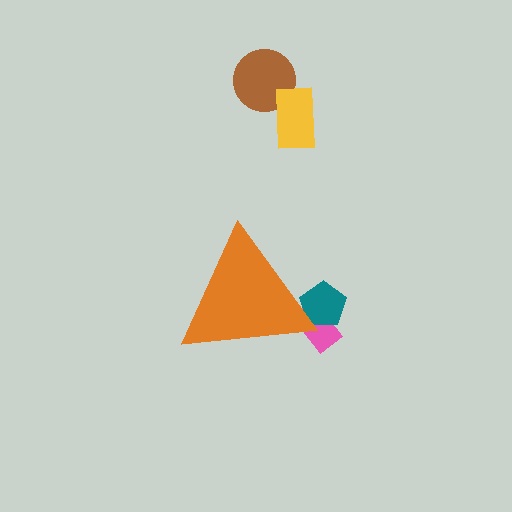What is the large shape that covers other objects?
An orange triangle.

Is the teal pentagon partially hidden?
Yes, the teal pentagon is partially hidden behind the orange triangle.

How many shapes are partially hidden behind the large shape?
2 shapes are partially hidden.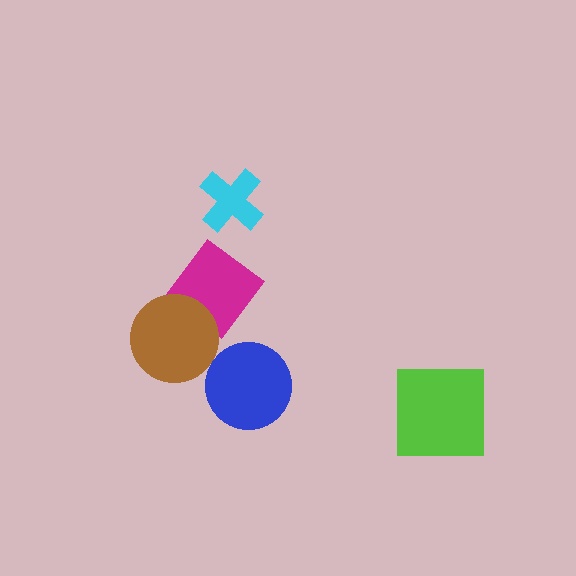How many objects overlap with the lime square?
0 objects overlap with the lime square.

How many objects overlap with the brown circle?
1 object overlaps with the brown circle.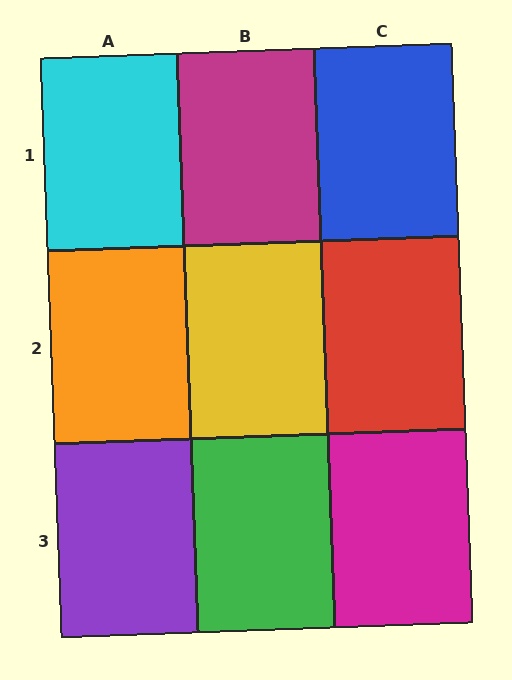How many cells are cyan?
1 cell is cyan.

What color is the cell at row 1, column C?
Blue.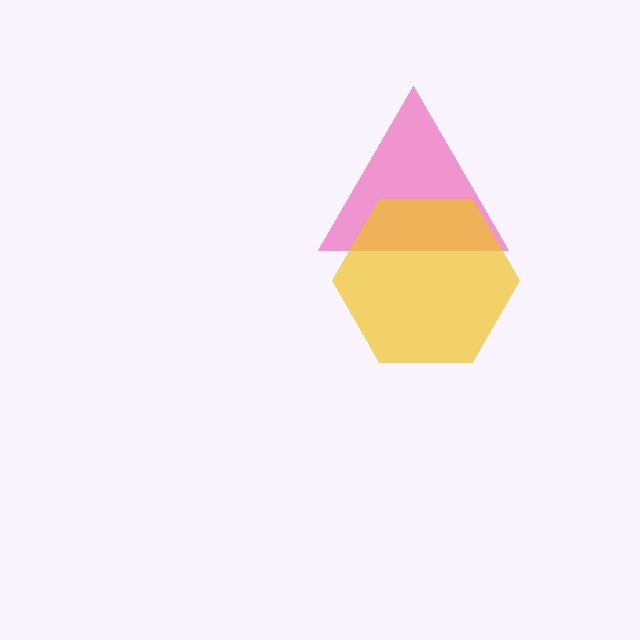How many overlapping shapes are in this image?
There are 2 overlapping shapes in the image.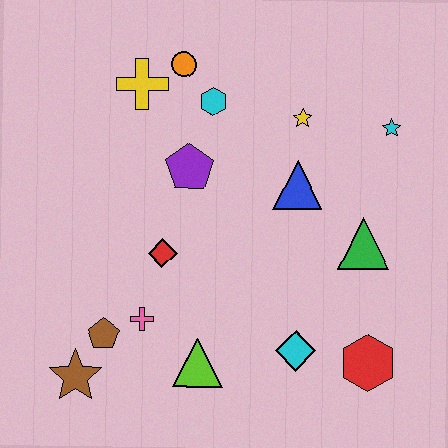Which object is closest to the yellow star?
The blue triangle is closest to the yellow star.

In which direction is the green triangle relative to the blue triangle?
The green triangle is to the right of the blue triangle.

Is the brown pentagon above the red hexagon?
Yes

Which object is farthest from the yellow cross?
The red hexagon is farthest from the yellow cross.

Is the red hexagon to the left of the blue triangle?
No